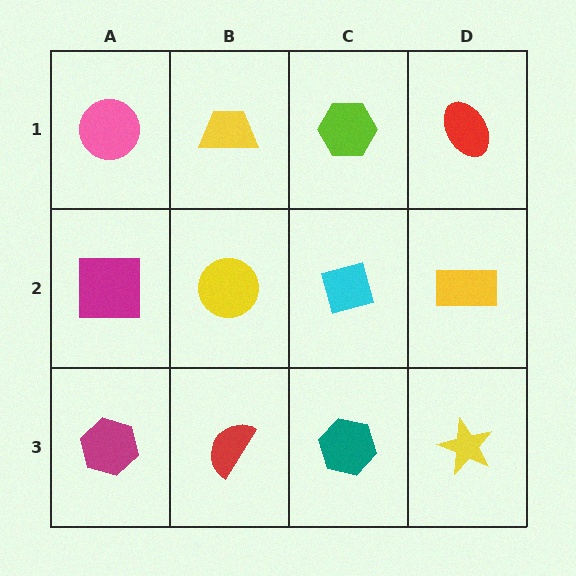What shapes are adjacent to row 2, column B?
A yellow trapezoid (row 1, column B), a red semicircle (row 3, column B), a magenta square (row 2, column A), a cyan diamond (row 2, column C).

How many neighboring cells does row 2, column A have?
3.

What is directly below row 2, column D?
A yellow star.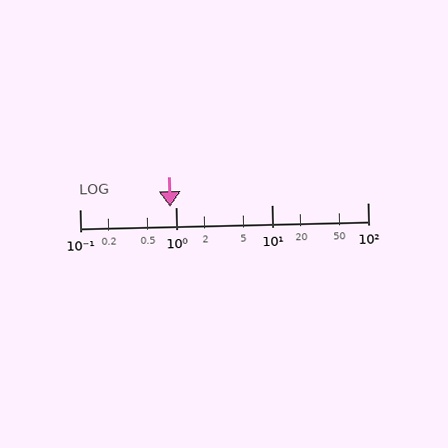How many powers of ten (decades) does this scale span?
The scale spans 3 decades, from 0.1 to 100.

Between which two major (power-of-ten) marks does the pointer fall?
The pointer is between 0.1 and 1.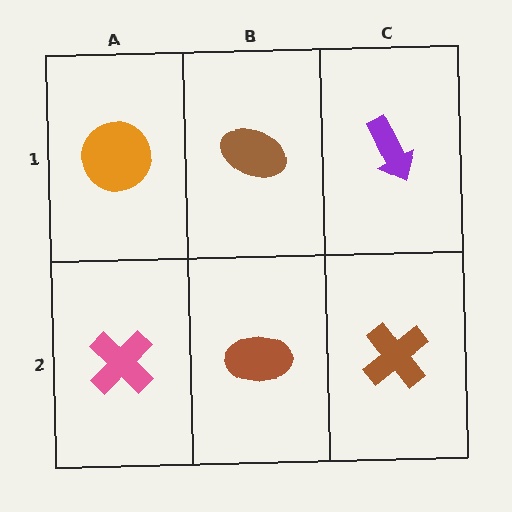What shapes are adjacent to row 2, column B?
A brown ellipse (row 1, column B), a pink cross (row 2, column A), a brown cross (row 2, column C).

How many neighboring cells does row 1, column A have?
2.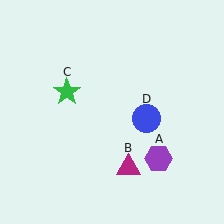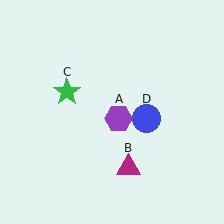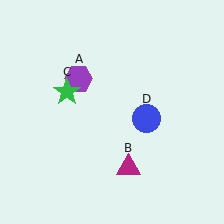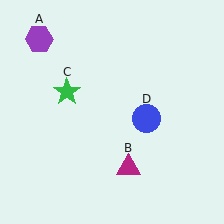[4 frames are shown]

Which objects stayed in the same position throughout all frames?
Magenta triangle (object B) and green star (object C) and blue circle (object D) remained stationary.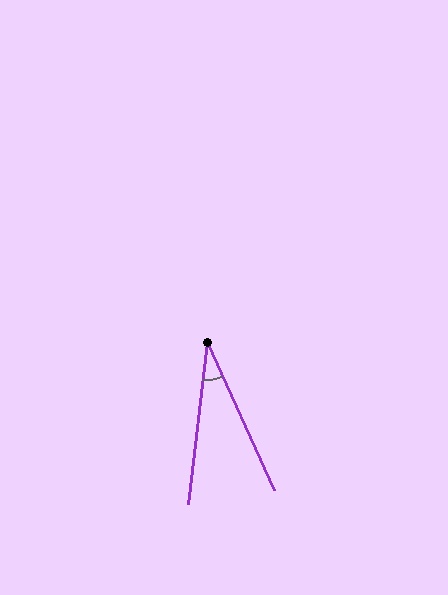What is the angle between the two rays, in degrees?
Approximately 31 degrees.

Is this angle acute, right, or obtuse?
It is acute.